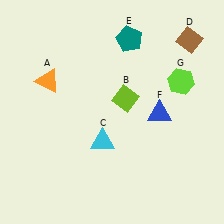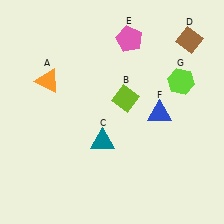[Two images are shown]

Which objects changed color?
C changed from cyan to teal. E changed from teal to pink.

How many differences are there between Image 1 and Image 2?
There are 2 differences between the two images.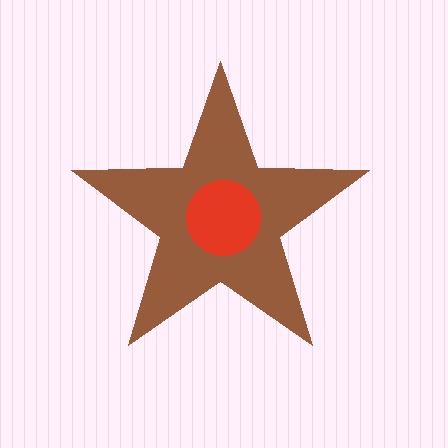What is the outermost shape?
The brown star.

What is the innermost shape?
The red circle.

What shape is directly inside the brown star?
The red circle.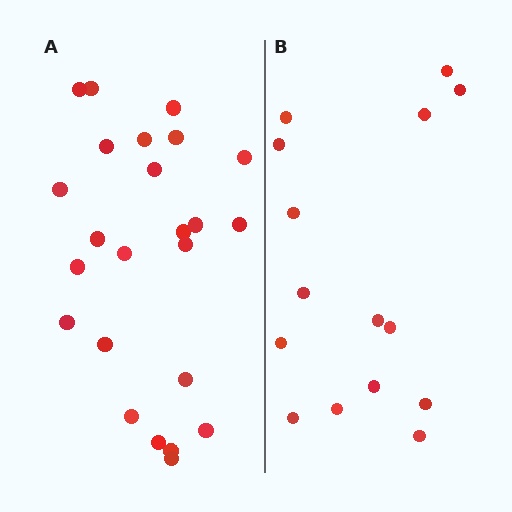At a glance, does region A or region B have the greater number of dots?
Region A (the left region) has more dots.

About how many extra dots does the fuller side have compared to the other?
Region A has roughly 8 or so more dots than region B.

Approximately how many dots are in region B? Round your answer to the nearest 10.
About 20 dots. (The exact count is 15, which rounds to 20.)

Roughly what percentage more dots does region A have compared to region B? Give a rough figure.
About 60% more.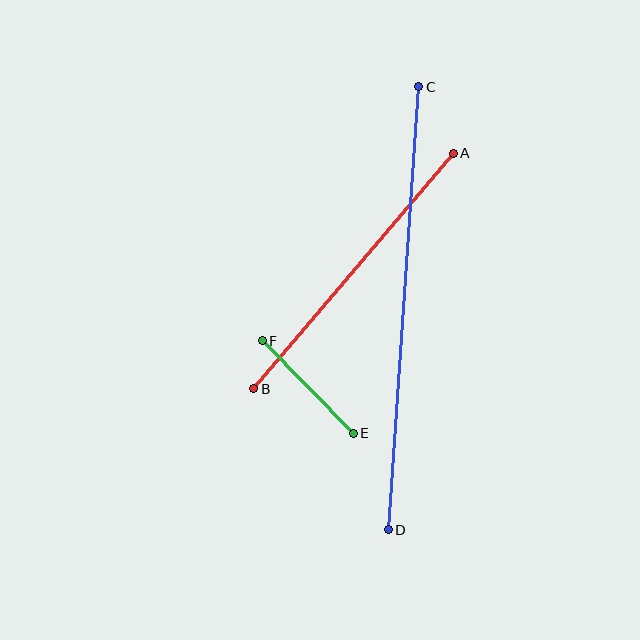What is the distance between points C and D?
The distance is approximately 444 pixels.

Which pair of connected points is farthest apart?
Points C and D are farthest apart.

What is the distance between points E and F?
The distance is approximately 130 pixels.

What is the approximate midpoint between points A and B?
The midpoint is at approximately (353, 271) pixels.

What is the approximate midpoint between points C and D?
The midpoint is at approximately (403, 308) pixels.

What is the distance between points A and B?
The distance is approximately 309 pixels.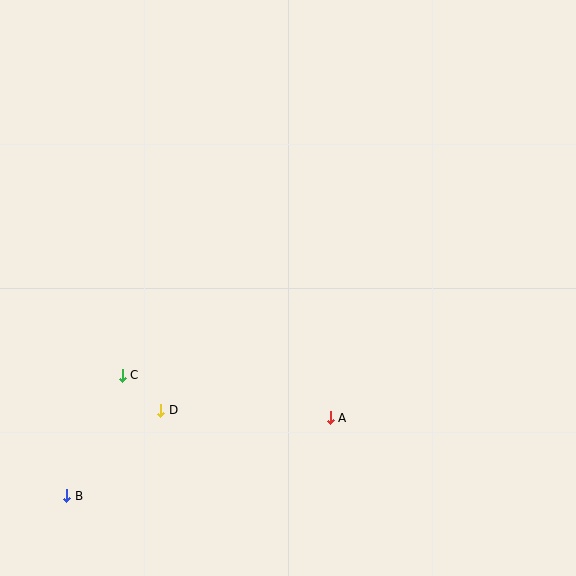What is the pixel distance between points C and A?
The distance between C and A is 212 pixels.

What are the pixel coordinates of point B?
Point B is at (67, 496).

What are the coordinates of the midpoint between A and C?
The midpoint between A and C is at (226, 397).